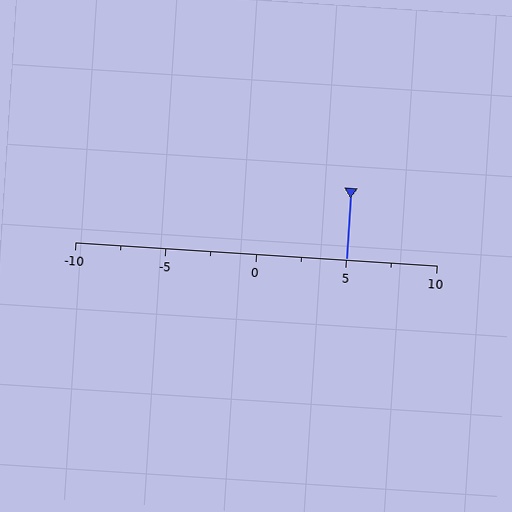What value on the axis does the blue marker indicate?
The marker indicates approximately 5.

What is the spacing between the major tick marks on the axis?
The major ticks are spaced 5 apart.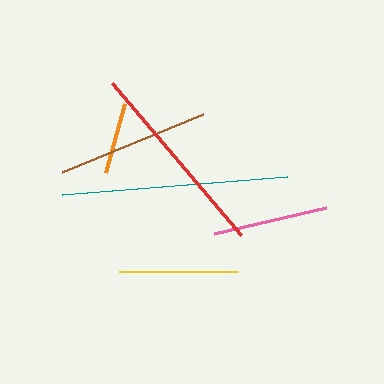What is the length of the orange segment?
The orange segment is approximately 72 pixels long.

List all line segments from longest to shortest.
From longest to shortest: teal, red, brown, yellow, pink, orange.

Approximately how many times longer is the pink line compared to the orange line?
The pink line is approximately 1.6 times the length of the orange line.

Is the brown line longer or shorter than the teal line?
The teal line is longer than the brown line.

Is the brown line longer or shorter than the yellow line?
The brown line is longer than the yellow line.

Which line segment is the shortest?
The orange line is the shortest at approximately 72 pixels.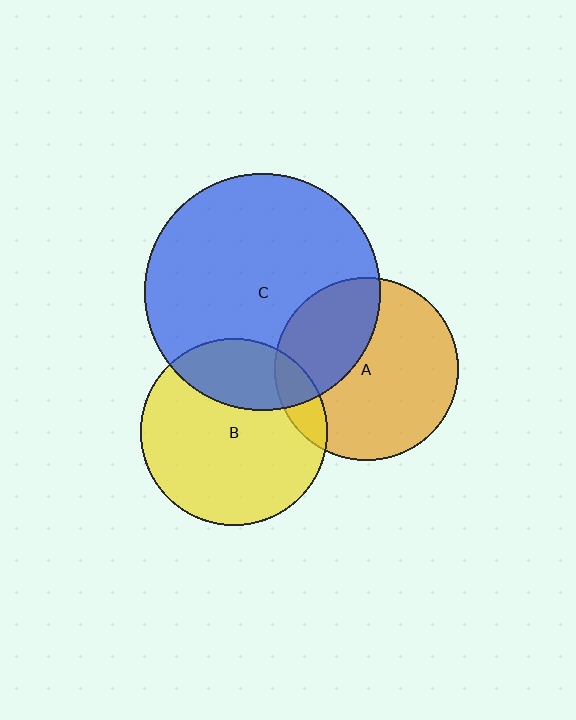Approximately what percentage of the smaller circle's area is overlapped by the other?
Approximately 25%.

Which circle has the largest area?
Circle C (blue).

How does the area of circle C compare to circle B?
Approximately 1.6 times.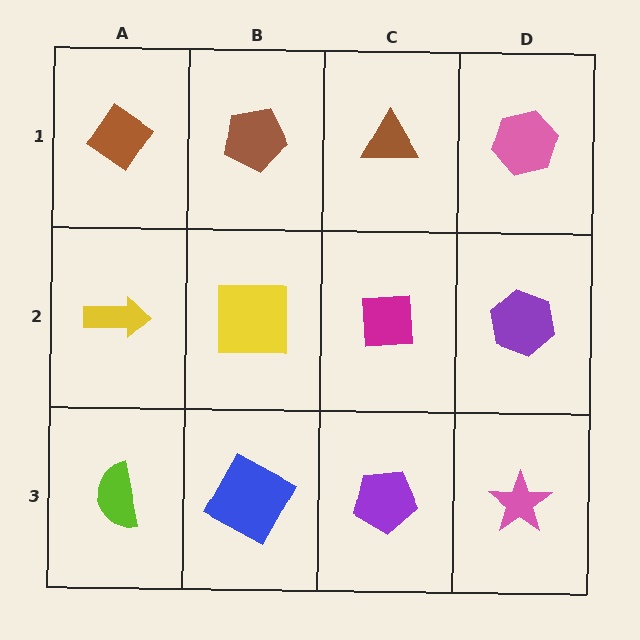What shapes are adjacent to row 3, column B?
A yellow square (row 2, column B), a lime semicircle (row 3, column A), a purple pentagon (row 3, column C).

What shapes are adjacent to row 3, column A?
A yellow arrow (row 2, column A), a blue square (row 3, column B).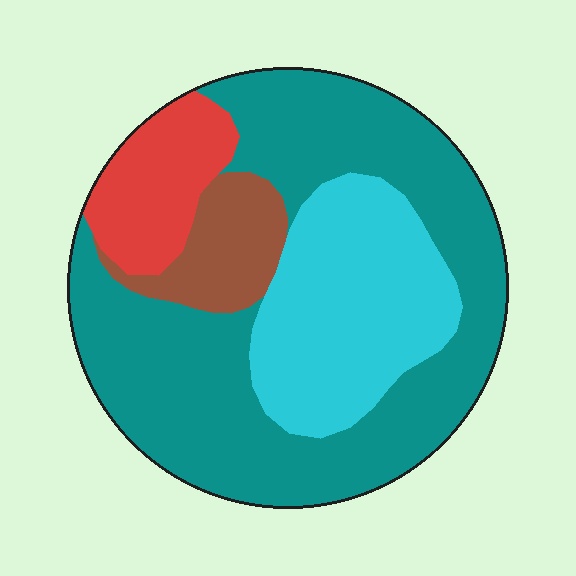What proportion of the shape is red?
Red covers about 10% of the shape.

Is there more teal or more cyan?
Teal.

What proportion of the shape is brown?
Brown covers 9% of the shape.